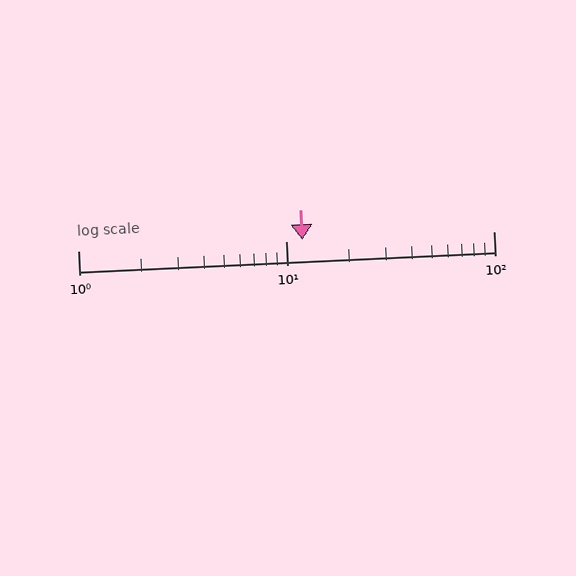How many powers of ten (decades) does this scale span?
The scale spans 2 decades, from 1 to 100.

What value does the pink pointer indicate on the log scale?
The pointer indicates approximately 12.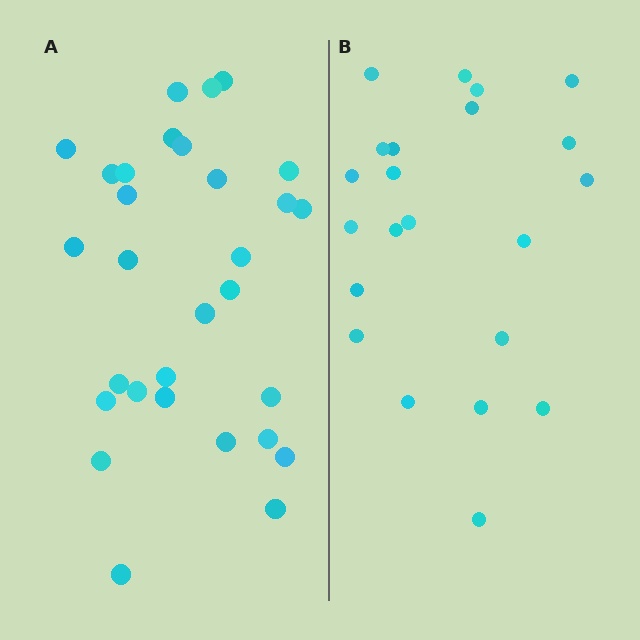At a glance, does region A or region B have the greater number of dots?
Region A (the left region) has more dots.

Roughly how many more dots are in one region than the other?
Region A has roughly 8 or so more dots than region B.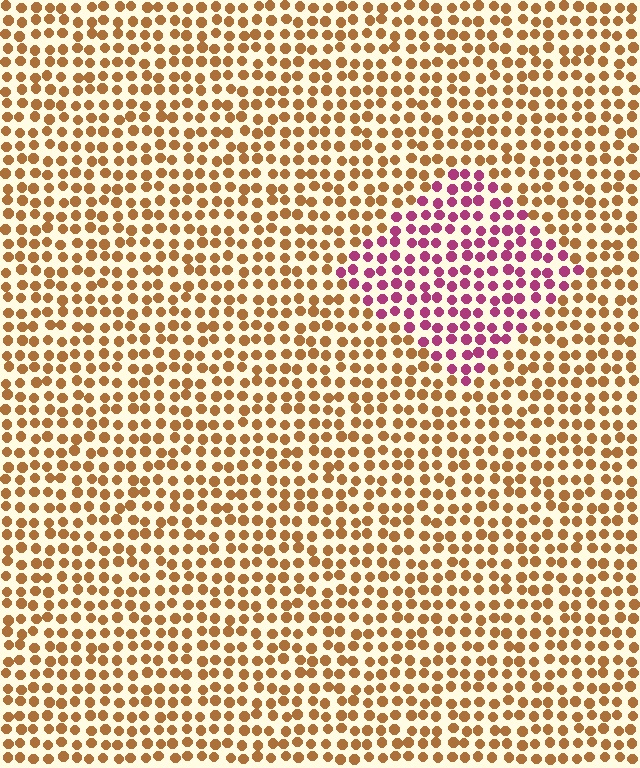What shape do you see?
I see a diamond.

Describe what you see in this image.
The image is filled with small brown elements in a uniform arrangement. A diamond-shaped region is visible where the elements are tinted to a slightly different hue, forming a subtle color boundary.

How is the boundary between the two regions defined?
The boundary is defined purely by a slight shift in hue (about 64 degrees). Spacing, size, and orientation are identical on both sides.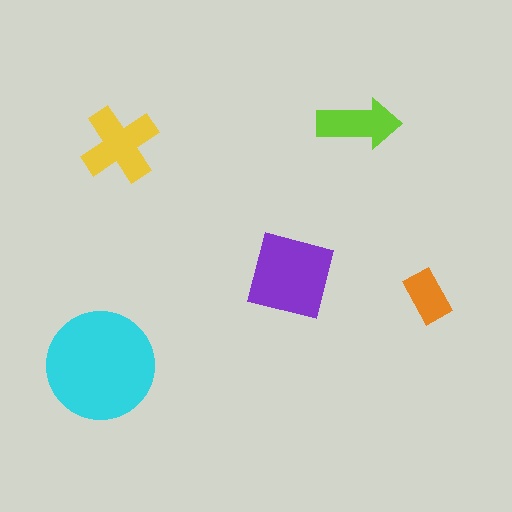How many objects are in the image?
There are 5 objects in the image.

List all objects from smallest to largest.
The orange rectangle, the lime arrow, the yellow cross, the purple square, the cyan circle.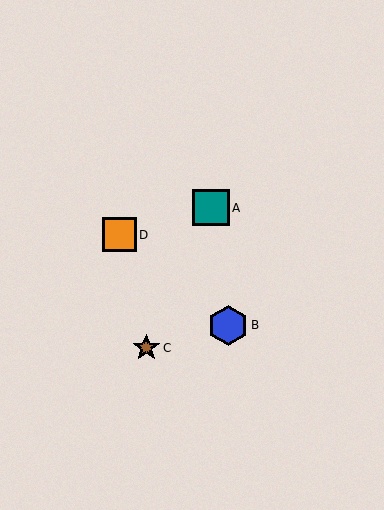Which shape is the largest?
The blue hexagon (labeled B) is the largest.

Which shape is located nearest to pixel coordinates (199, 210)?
The teal square (labeled A) at (211, 208) is nearest to that location.